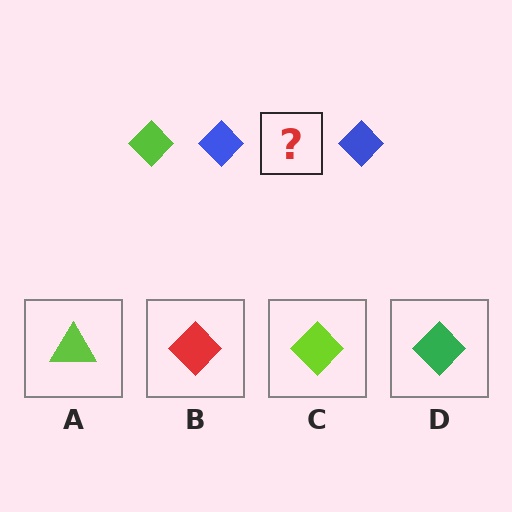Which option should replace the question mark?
Option C.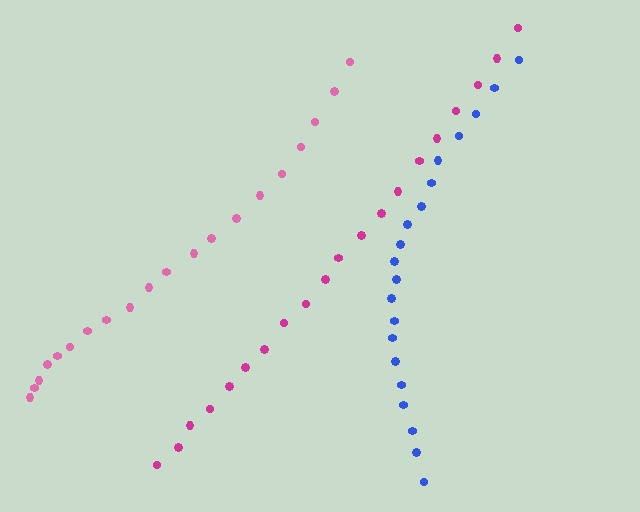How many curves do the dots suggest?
There are 3 distinct paths.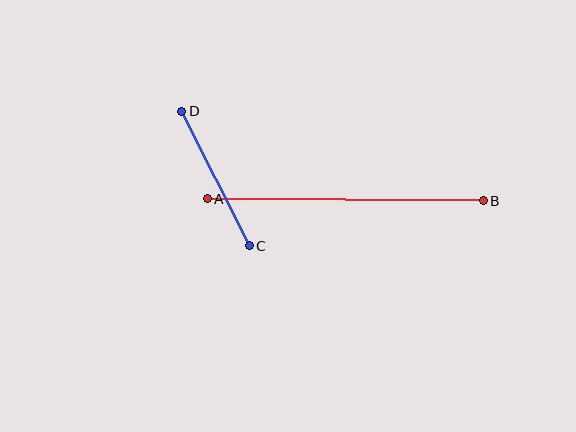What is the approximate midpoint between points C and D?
The midpoint is at approximately (215, 179) pixels.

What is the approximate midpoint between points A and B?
The midpoint is at approximately (345, 200) pixels.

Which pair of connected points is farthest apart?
Points A and B are farthest apart.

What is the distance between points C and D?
The distance is approximately 151 pixels.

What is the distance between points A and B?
The distance is approximately 276 pixels.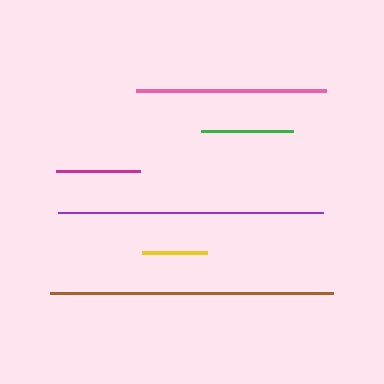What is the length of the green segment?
The green segment is approximately 92 pixels long.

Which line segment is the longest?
The brown line is the longest at approximately 283 pixels.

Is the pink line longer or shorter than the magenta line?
The pink line is longer than the magenta line.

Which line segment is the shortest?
The yellow line is the shortest at approximately 65 pixels.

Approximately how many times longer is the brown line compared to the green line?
The brown line is approximately 3.1 times the length of the green line.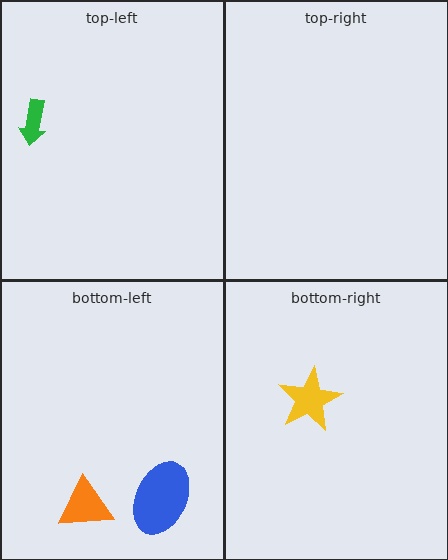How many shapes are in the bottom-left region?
2.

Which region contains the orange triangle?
The bottom-left region.